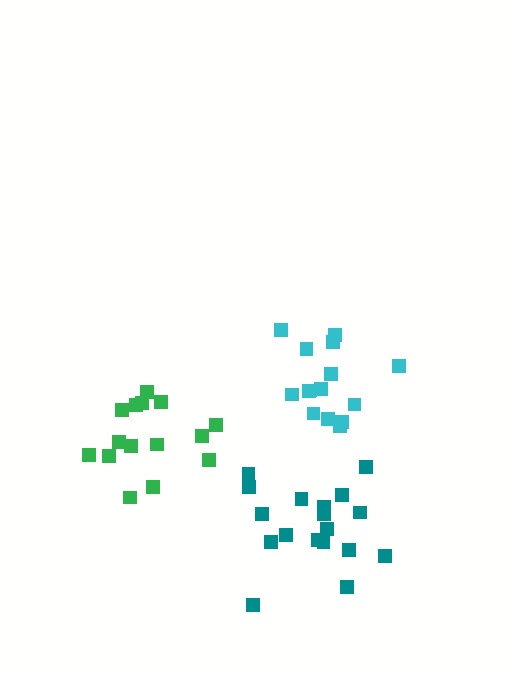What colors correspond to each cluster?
The clusters are colored: cyan, green, teal.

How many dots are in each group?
Group 1: 15 dots, Group 2: 15 dots, Group 3: 18 dots (48 total).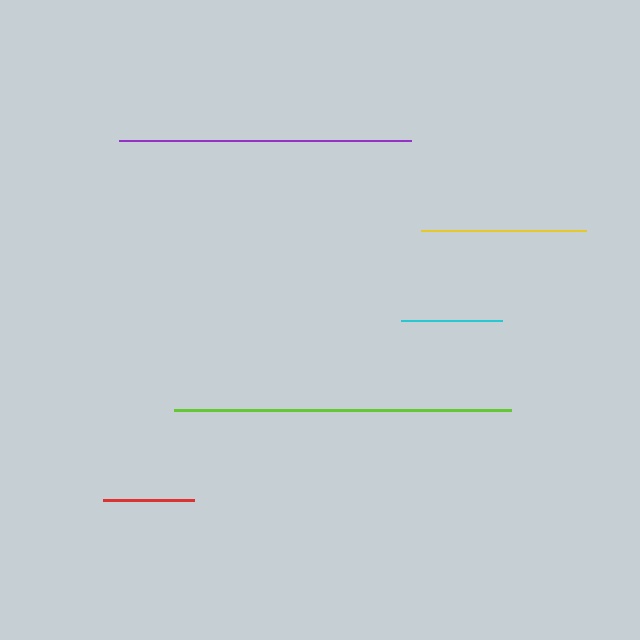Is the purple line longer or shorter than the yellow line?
The purple line is longer than the yellow line.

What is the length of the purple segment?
The purple segment is approximately 292 pixels long.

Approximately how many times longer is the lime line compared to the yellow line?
The lime line is approximately 2.0 times the length of the yellow line.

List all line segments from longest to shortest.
From longest to shortest: lime, purple, yellow, cyan, red.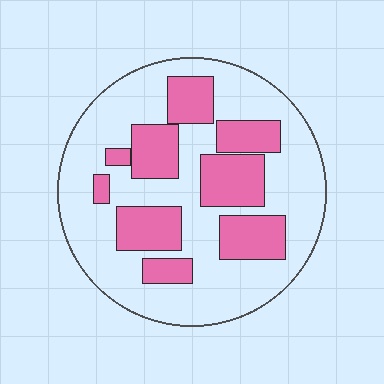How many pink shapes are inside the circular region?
9.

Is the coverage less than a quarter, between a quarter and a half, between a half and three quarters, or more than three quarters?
Between a quarter and a half.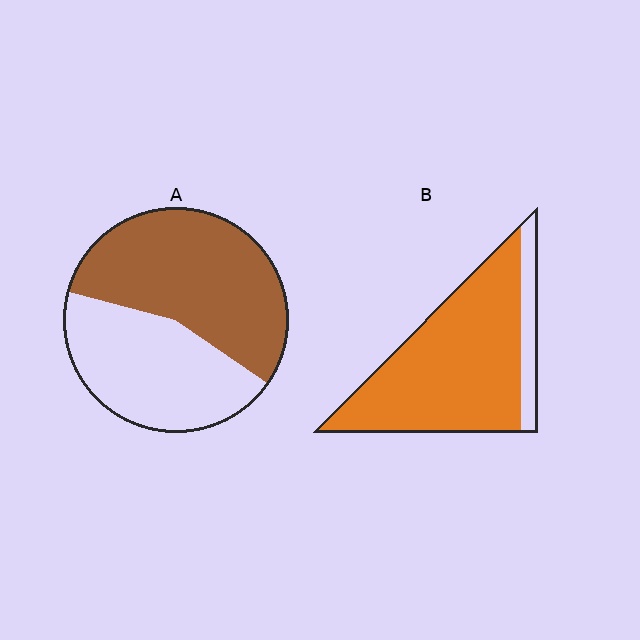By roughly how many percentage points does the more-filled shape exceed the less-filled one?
By roughly 30 percentage points (B over A).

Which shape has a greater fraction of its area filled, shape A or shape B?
Shape B.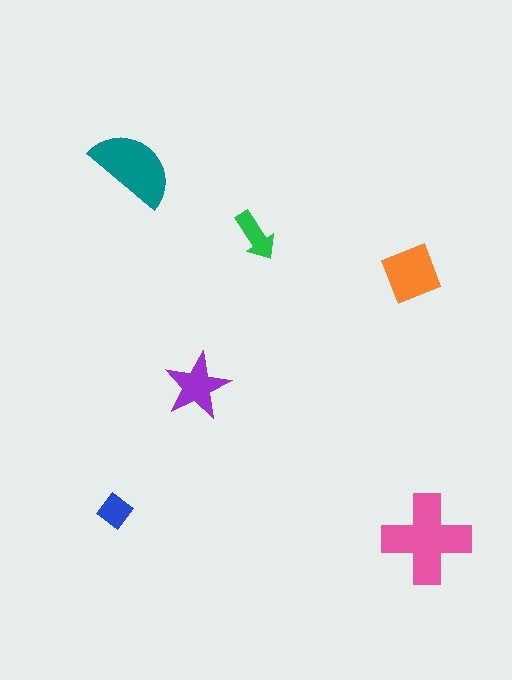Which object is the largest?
The pink cross.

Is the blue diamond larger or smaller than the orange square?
Smaller.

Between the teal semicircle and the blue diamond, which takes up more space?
The teal semicircle.